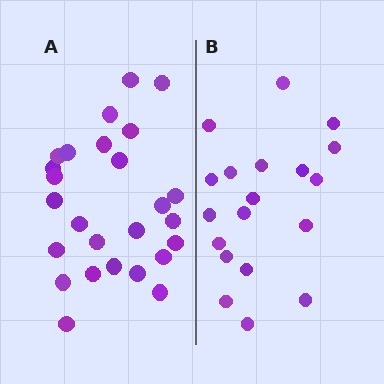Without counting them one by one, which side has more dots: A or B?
Region A (the left region) has more dots.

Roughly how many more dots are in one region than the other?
Region A has roughly 8 or so more dots than region B.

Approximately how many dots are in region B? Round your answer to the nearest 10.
About 20 dots. (The exact count is 19, which rounds to 20.)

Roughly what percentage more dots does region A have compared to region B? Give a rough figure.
About 35% more.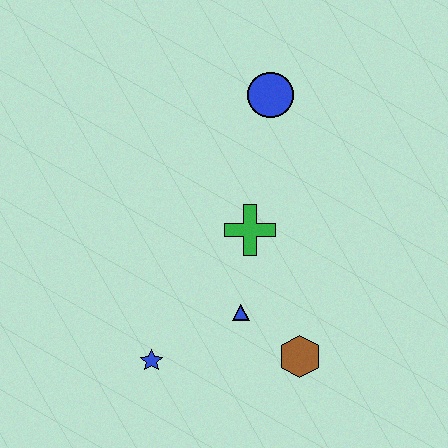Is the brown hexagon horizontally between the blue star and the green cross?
No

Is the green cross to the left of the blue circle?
Yes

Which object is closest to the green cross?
The blue triangle is closest to the green cross.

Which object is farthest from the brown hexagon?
The blue circle is farthest from the brown hexagon.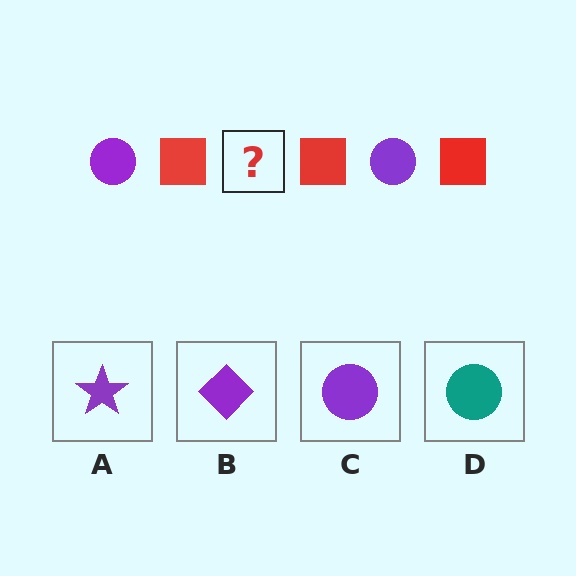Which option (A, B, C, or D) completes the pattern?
C.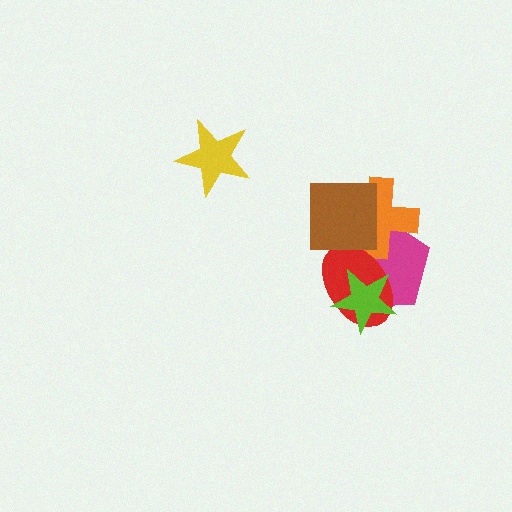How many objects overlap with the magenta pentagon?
4 objects overlap with the magenta pentagon.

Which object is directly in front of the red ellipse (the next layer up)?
The brown square is directly in front of the red ellipse.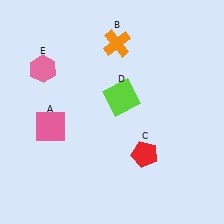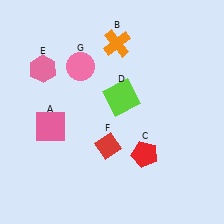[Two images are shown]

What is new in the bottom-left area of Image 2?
A red diamond (F) was added in the bottom-left area of Image 2.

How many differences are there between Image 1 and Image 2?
There are 2 differences between the two images.